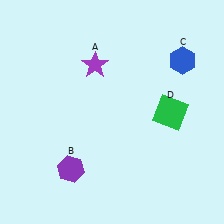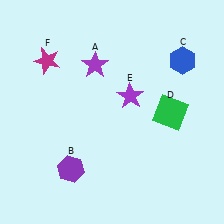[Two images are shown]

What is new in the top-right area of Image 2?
A purple star (E) was added in the top-right area of Image 2.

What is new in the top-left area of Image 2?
A magenta star (F) was added in the top-left area of Image 2.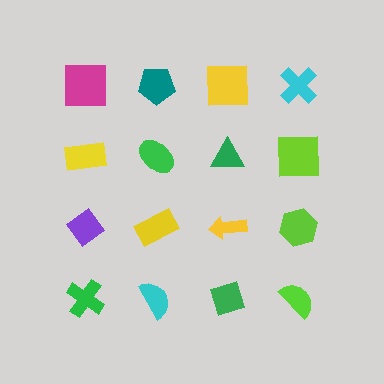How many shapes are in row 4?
4 shapes.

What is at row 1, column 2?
A teal pentagon.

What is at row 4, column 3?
A green diamond.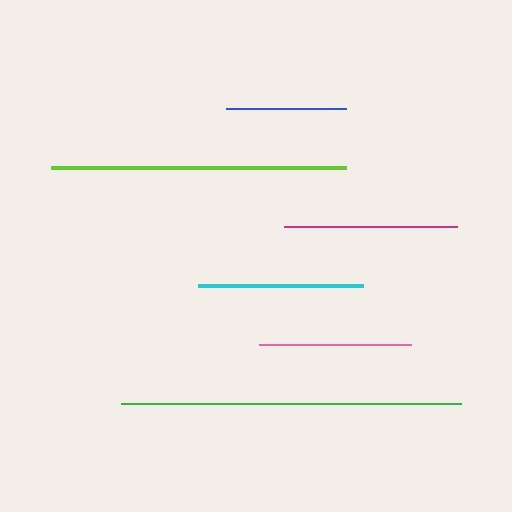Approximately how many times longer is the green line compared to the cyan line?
The green line is approximately 2.1 times the length of the cyan line.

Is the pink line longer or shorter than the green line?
The green line is longer than the pink line.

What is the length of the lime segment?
The lime segment is approximately 295 pixels long.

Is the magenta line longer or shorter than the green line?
The green line is longer than the magenta line.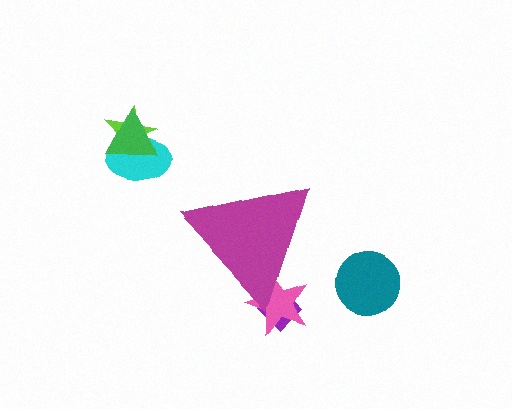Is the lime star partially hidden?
No, the lime star is fully visible.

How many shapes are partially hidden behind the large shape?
2 shapes are partially hidden.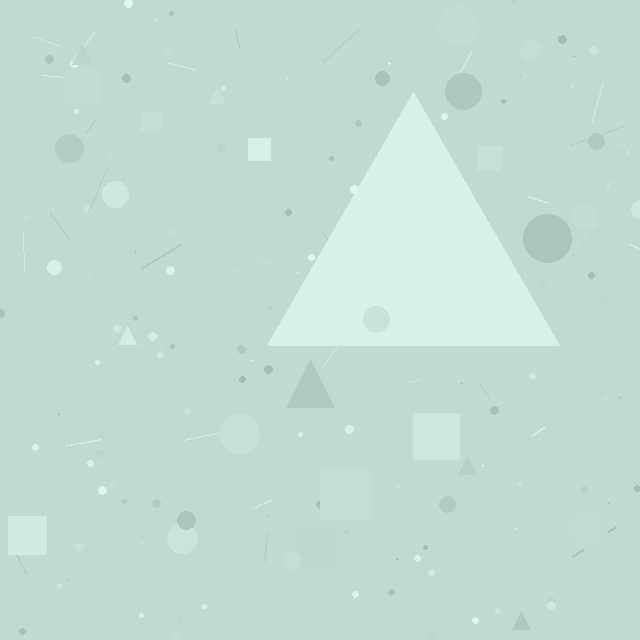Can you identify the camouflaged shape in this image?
The camouflaged shape is a triangle.